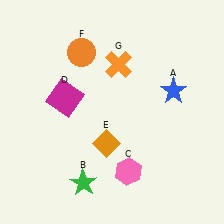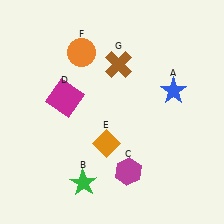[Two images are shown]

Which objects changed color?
C changed from pink to magenta. G changed from orange to brown.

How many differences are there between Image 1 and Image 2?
There are 2 differences between the two images.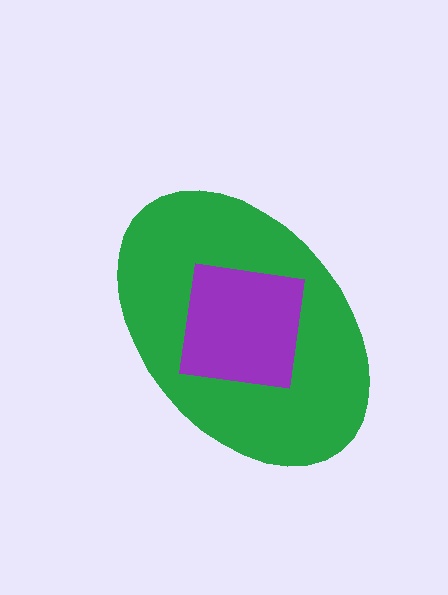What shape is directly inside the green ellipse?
The purple square.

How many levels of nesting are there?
2.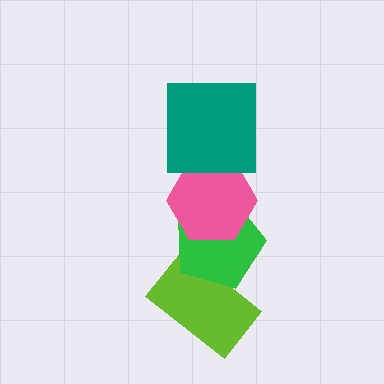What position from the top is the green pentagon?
The green pentagon is 3rd from the top.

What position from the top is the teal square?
The teal square is 1st from the top.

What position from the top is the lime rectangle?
The lime rectangle is 4th from the top.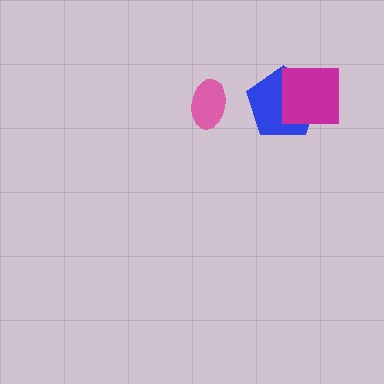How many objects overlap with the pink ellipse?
0 objects overlap with the pink ellipse.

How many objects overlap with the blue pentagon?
1 object overlaps with the blue pentagon.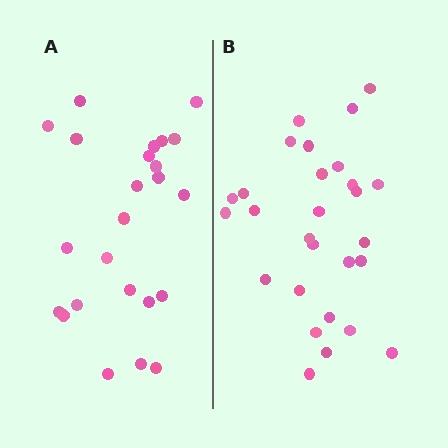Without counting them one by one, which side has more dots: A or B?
Region B (the right region) has more dots.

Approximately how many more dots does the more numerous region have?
Region B has about 4 more dots than region A.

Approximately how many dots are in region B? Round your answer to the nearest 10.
About 30 dots. (The exact count is 28, which rounds to 30.)